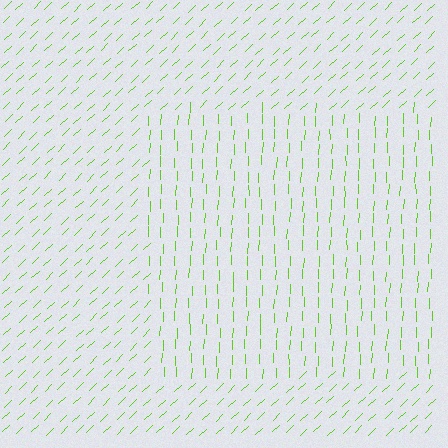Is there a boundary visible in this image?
Yes, there is a texture boundary formed by a change in line orientation.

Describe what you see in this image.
The image is filled with small lime line segments. A rectangle region in the image has lines oriented differently from the surrounding lines, creating a visible texture boundary.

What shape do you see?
I see a rectangle.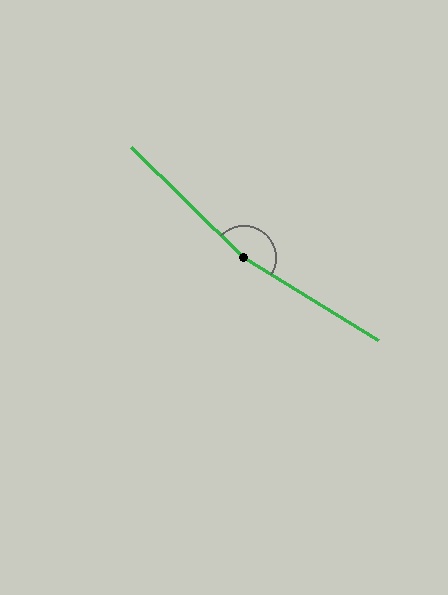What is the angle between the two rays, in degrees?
Approximately 167 degrees.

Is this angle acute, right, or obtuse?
It is obtuse.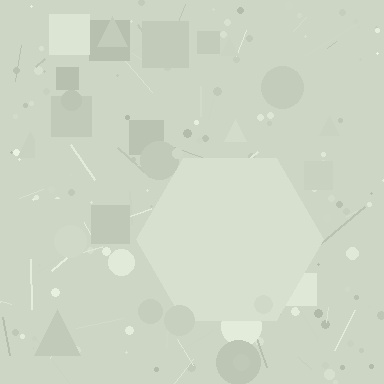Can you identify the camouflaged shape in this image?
The camouflaged shape is a hexagon.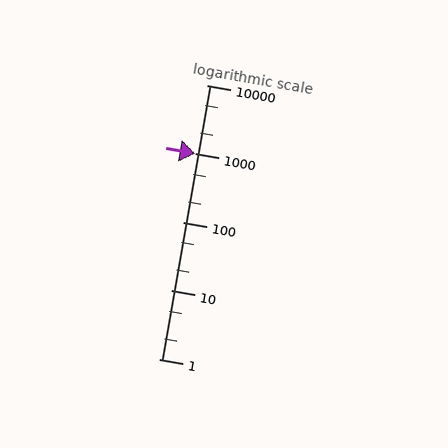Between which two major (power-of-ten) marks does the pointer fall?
The pointer is between 1000 and 10000.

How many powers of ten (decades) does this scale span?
The scale spans 4 decades, from 1 to 10000.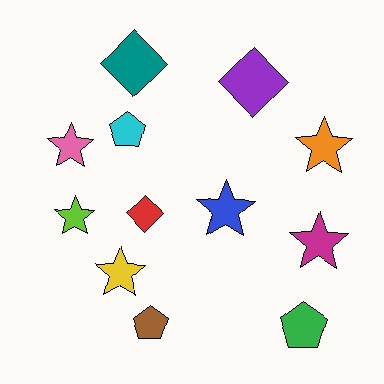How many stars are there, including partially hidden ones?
There are 6 stars.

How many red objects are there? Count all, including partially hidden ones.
There is 1 red object.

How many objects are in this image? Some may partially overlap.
There are 12 objects.